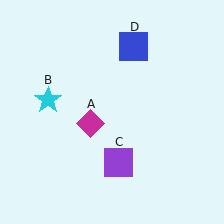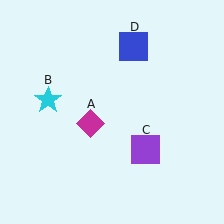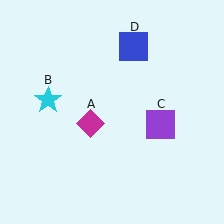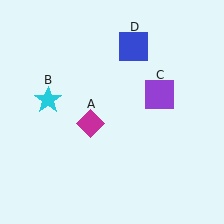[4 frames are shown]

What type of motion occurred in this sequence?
The purple square (object C) rotated counterclockwise around the center of the scene.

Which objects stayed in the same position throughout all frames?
Magenta diamond (object A) and cyan star (object B) and blue square (object D) remained stationary.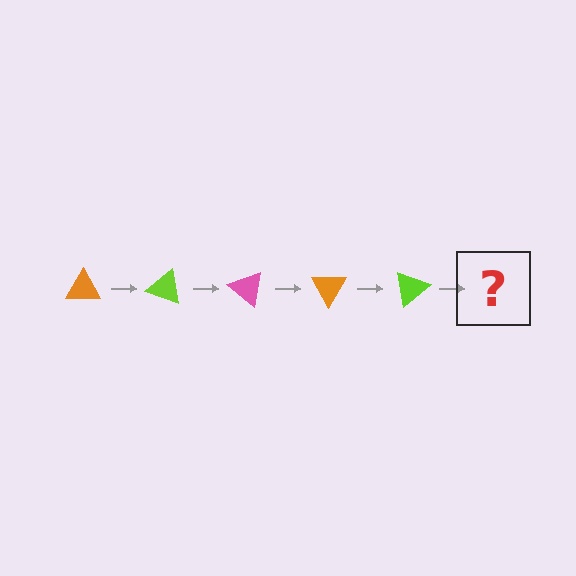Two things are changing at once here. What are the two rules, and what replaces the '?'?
The two rules are that it rotates 20 degrees each step and the color cycles through orange, lime, and pink. The '?' should be a pink triangle, rotated 100 degrees from the start.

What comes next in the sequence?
The next element should be a pink triangle, rotated 100 degrees from the start.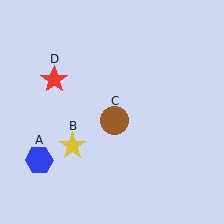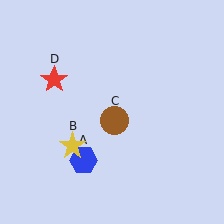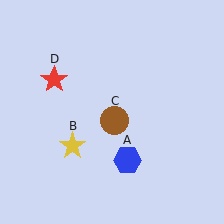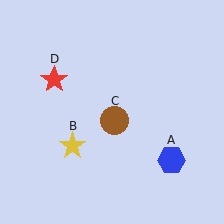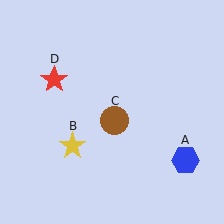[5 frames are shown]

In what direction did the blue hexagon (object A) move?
The blue hexagon (object A) moved right.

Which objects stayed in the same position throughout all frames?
Yellow star (object B) and brown circle (object C) and red star (object D) remained stationary.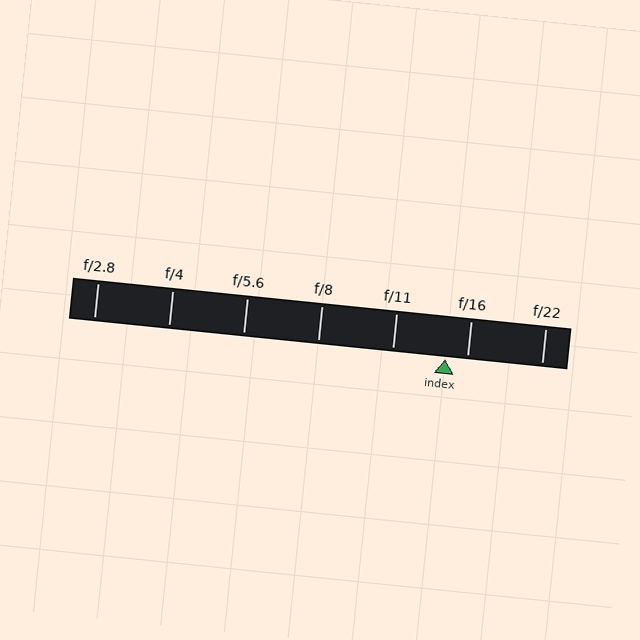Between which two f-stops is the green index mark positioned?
The index mark is between f/11 and f/16.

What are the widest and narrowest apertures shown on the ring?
The widest aperture shown is f/2.8 and the narrowest is f/22.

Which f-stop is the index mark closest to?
The index mark is closest to f/16.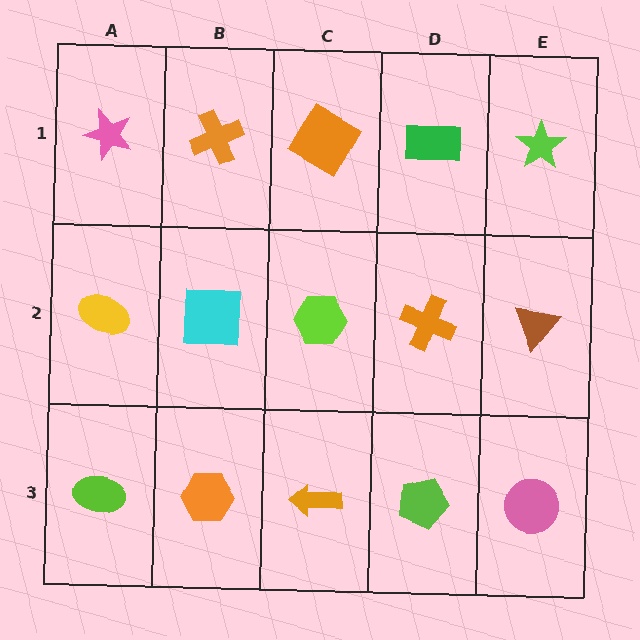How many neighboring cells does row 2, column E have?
3.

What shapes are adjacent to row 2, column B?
An orange cross (row 1, column B), an orange hexagon (row 3, column B), a yellow ellipse (row 2, column A), a lime hexagon (row 2, column C).